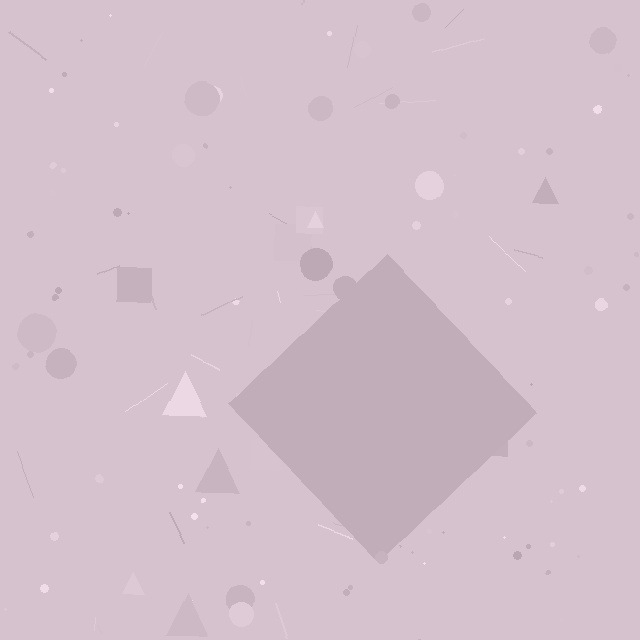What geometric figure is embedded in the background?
A diamond is embedded in the background.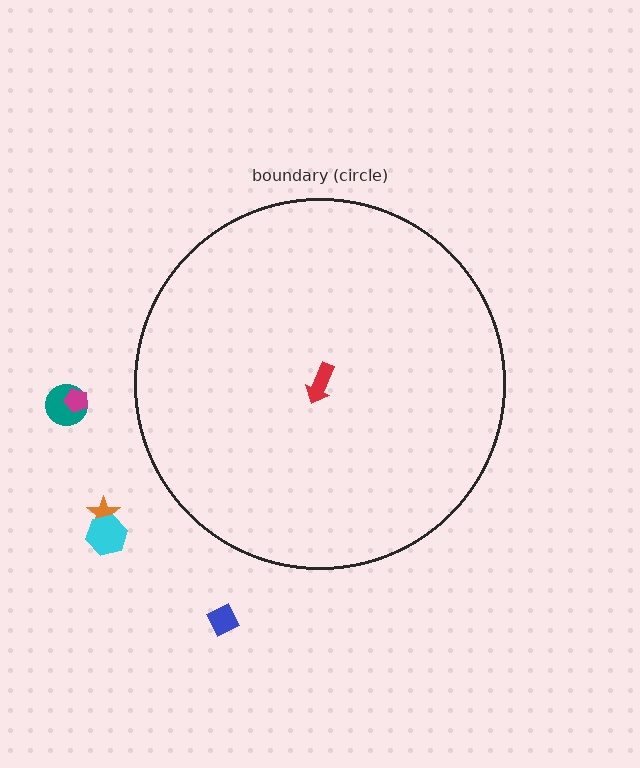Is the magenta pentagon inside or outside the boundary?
Outside.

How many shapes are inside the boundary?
1 inside, 5 outside.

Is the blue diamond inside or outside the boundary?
Outside.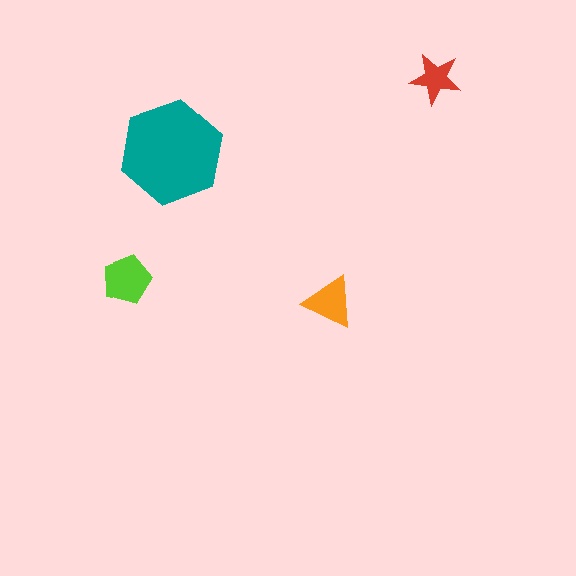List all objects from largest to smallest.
The teal hexagon, the lime pentagon, the orange triangle, the red star.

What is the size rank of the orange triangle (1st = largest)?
3rd.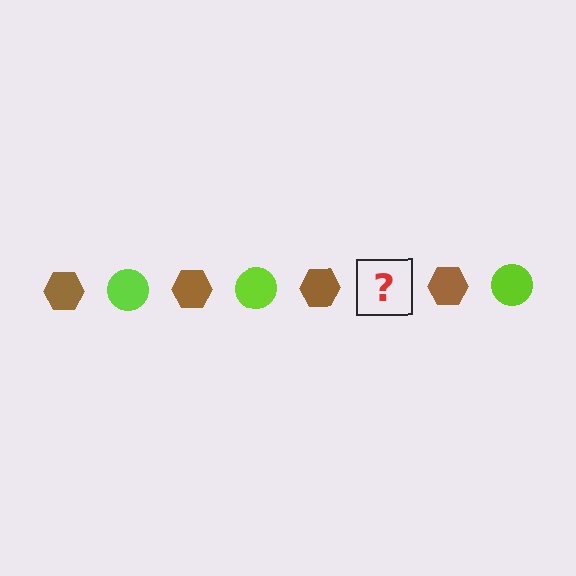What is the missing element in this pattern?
The missing element is a lime circle.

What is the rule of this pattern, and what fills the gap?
The rule is that the pattern alternates between brown hexagon and lime circle. The gap should be filled with a lime circle.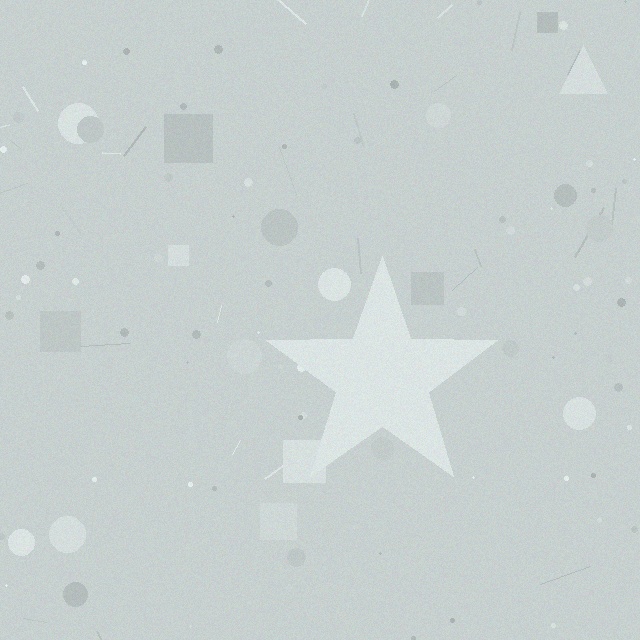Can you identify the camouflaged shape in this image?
The camouflaged shape is a star.